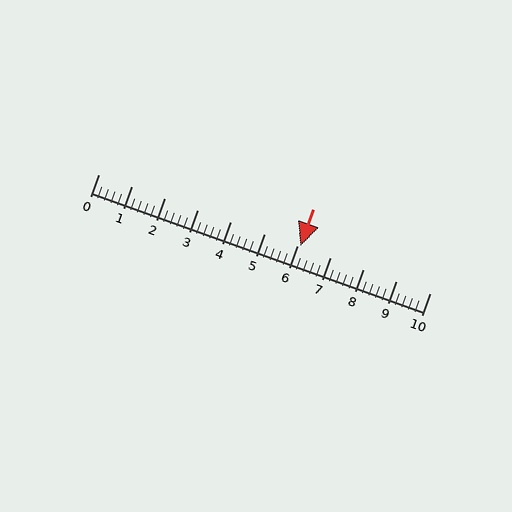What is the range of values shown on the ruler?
The ruler shows values from 0 to 10.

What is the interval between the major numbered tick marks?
The major tick marks are spaced 1 units apart.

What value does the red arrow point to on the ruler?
The red arrow points to approximately 6.1.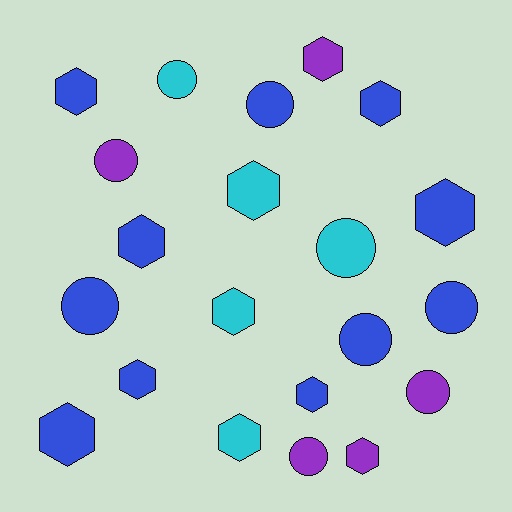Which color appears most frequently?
Blue, with 11 objects.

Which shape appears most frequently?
Hexagon, with 12 objects.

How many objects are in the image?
There are 21 objects.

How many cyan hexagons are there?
There are 3 cyan hexagons.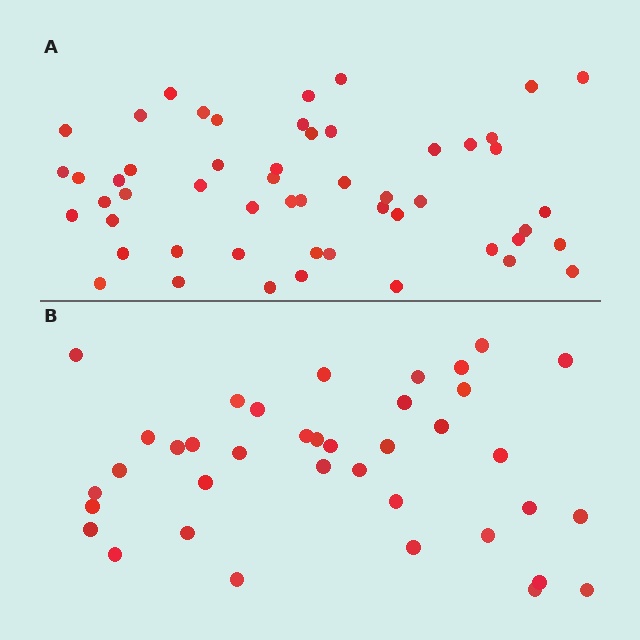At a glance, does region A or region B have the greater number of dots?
Region A (the top region) has more dots.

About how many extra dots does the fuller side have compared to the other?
Region A has approximately 15 more dots than region B.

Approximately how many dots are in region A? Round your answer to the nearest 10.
About 50 dots. (The exact count is 53, which rounds to 50.)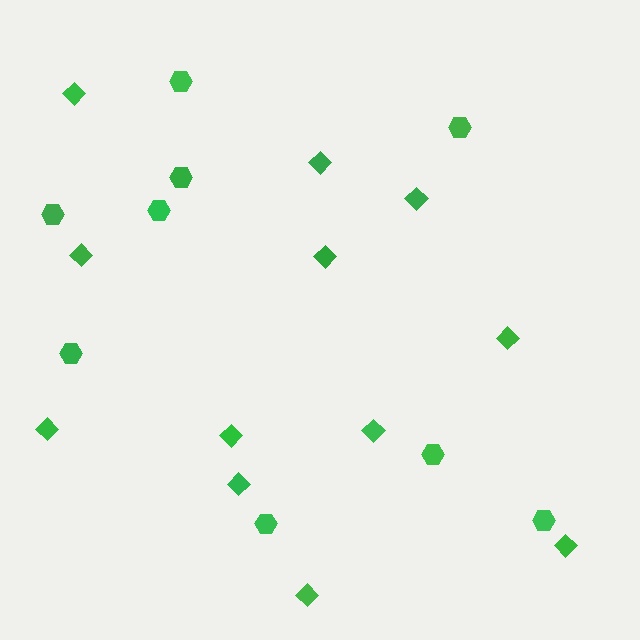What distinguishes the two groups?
There are 2 groups: one group of hexagons (9) and one group of diamonds (12).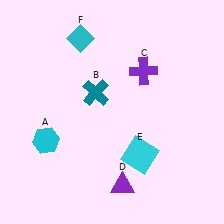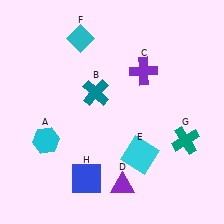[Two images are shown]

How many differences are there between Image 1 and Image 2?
There are 2 differences between the two images.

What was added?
A teal cross (G), a blue square (H) were added in Image 2.